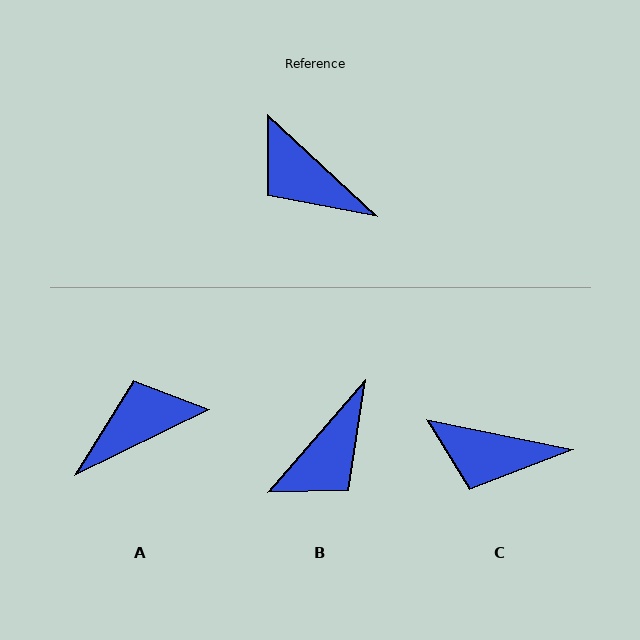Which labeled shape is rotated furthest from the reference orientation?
A, about 111 degrees away.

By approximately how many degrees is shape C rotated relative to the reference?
Approximately 31 degrees counter-clockwise.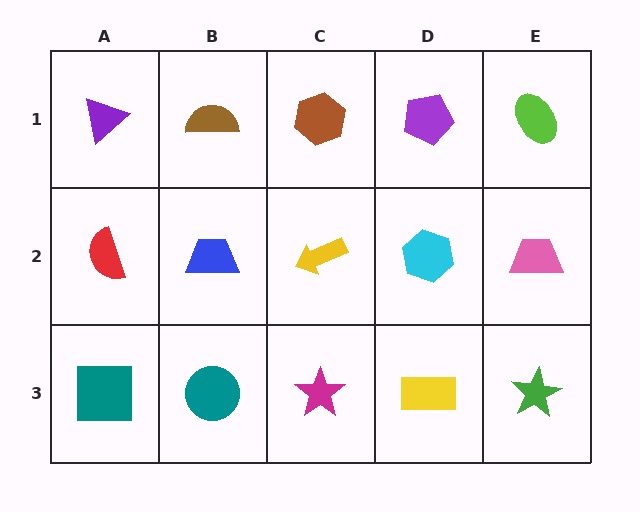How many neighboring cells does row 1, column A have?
2.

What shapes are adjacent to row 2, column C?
A brown hexagon (row 1, column C), a magenta star (row 3, column C), a blue trapezoid (row 2, column B), a cyan hexagon (row 2, column D).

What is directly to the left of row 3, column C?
A teal circle.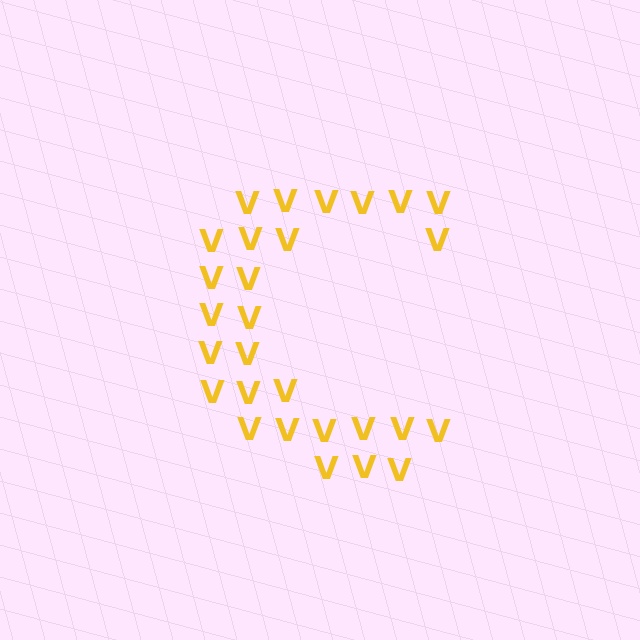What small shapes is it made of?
It is made of small letter V's.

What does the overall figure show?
The overall figure shows the letter C.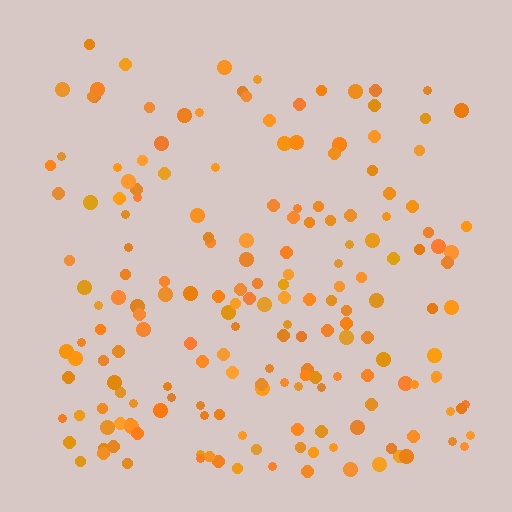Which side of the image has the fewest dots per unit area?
The top.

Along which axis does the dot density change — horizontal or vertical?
Vertical.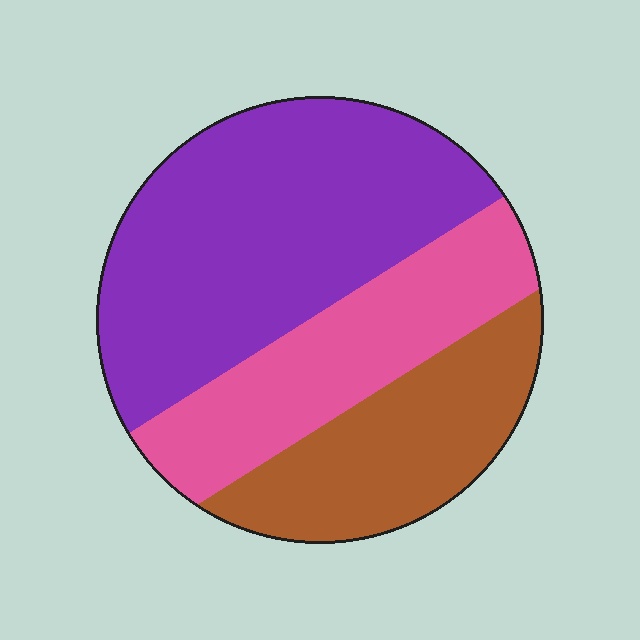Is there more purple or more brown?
Purple.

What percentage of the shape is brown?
Brown covers 25% of the shape.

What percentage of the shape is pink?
Pink takes up between a quarter and a half of the shape.